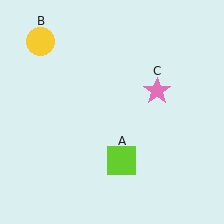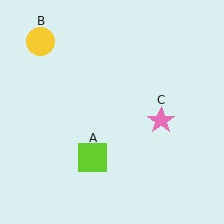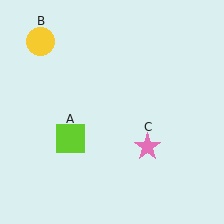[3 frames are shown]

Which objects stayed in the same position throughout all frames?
Yellow circle (object B) remained stationary.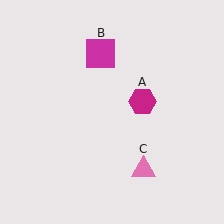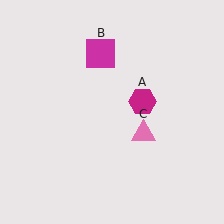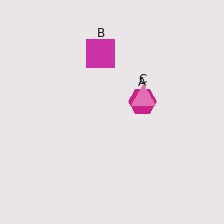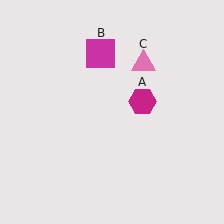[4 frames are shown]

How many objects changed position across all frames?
1 object changed position: pink triangle (object C).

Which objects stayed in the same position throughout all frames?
Magenta hexagon (object A) and magenta square (object B) remained stationary.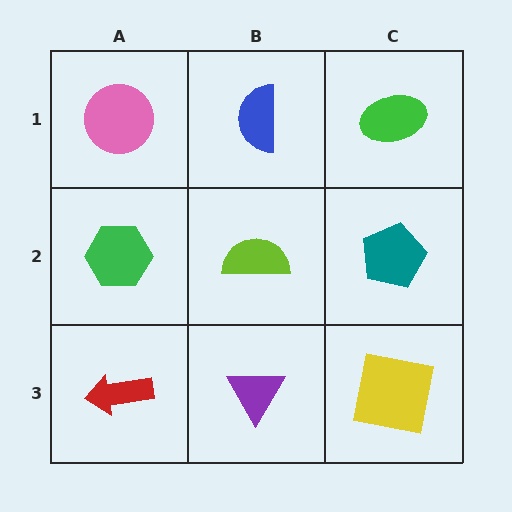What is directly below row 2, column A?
A red arrow.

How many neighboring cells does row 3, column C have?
2.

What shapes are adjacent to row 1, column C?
A teal pentagon (row 2, column C), a blue semicircle (row 1, column B).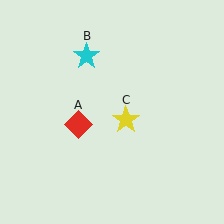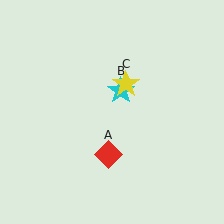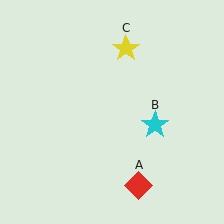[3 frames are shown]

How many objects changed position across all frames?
3 objects changed position: red diamond (object A), cyan star (object B), yellow star (object C).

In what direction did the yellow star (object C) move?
The yellow star (object C) moved up.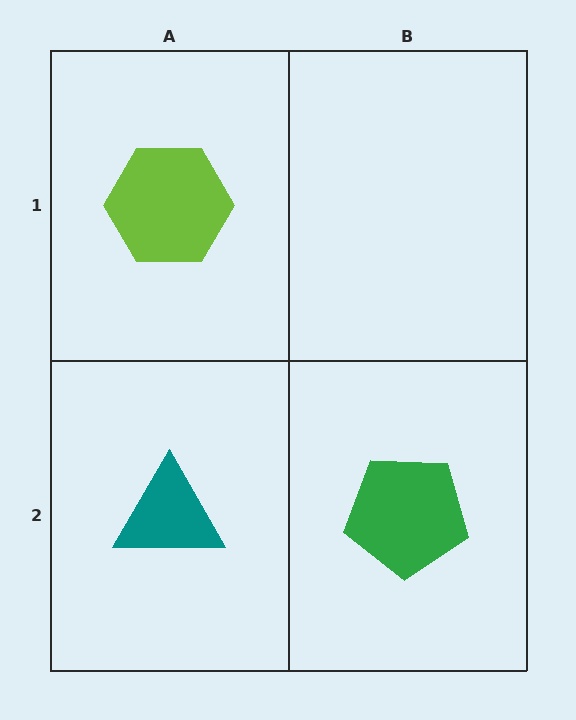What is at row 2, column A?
A teal triangle.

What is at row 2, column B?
A green pentagon.